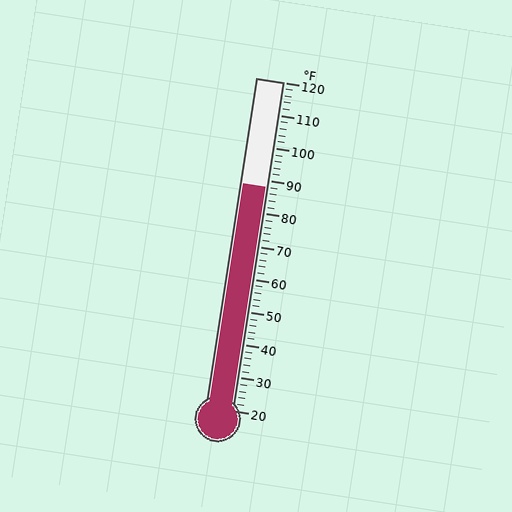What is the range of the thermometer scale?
The thermometer scale ranges from 20°F to 120°F.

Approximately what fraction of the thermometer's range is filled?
The thermometer is filled to approximately 70% of its range.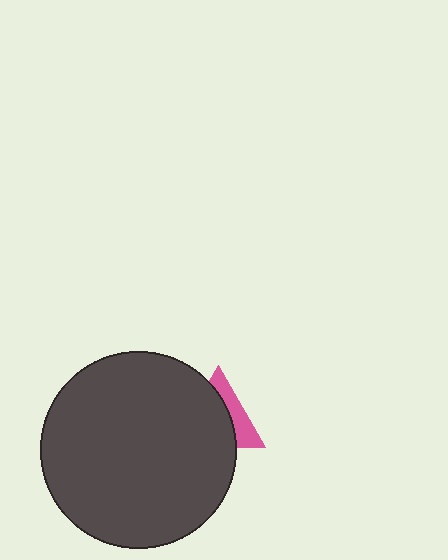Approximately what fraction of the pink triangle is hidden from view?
Roughly 64% of the pink triangle is hidden behind the dark gray circle.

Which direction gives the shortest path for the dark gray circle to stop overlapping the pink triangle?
Moving left gives the shortest separation.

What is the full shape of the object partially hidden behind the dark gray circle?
The partially hidden object is a pink triangle.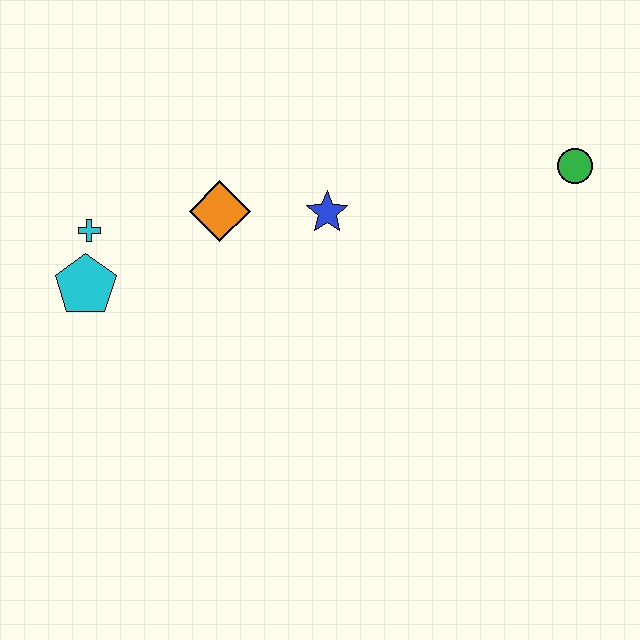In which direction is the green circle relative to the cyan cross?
The green circle is to the right of the cyan cross.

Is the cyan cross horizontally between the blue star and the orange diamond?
No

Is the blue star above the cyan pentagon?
Yes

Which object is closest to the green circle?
The blue star is closest to the green circle.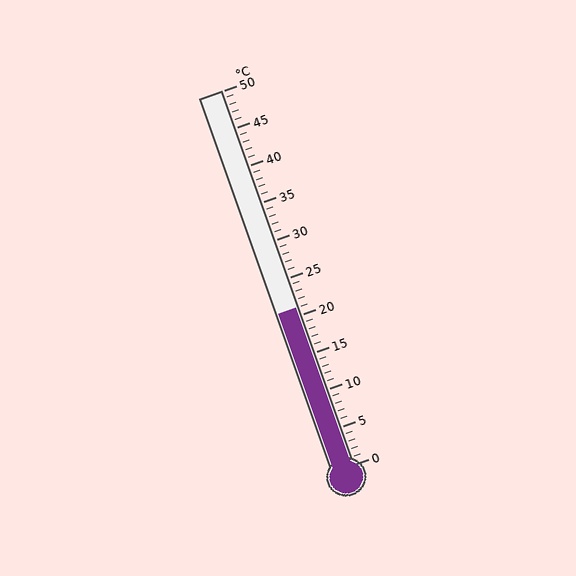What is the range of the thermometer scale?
The thermometer scale ranges from 0°C to 50°C.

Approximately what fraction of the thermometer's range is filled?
The thermometer is filled to approximately 40% of its range.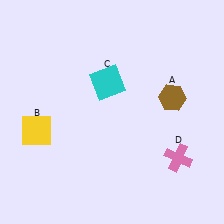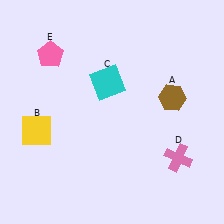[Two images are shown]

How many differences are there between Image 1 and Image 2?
There is 1 difference between the two images.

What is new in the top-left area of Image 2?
A pink pentagon (E) was added in the top-left area of Image 2.